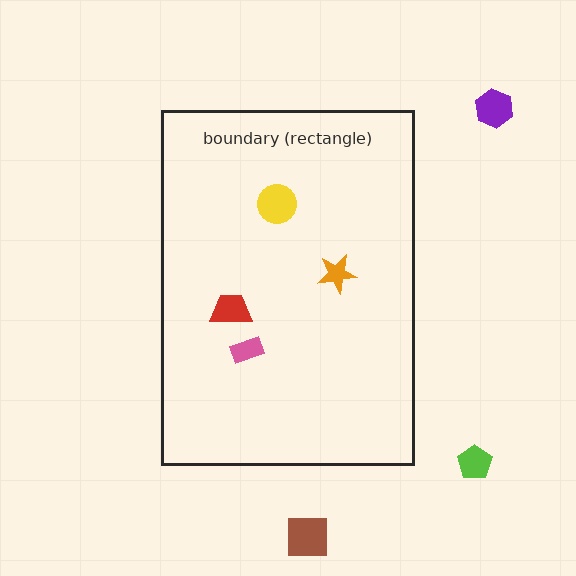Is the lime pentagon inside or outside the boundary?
Outside.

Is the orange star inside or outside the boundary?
Inside.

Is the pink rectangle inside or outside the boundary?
Inside.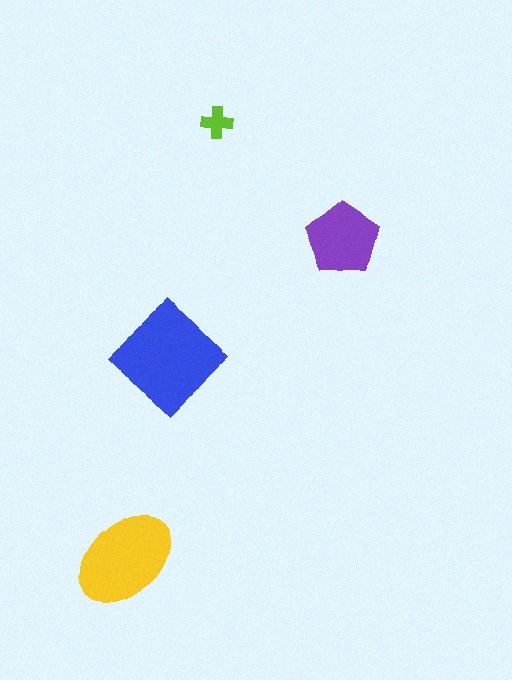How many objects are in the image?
There are 4 objects in the image.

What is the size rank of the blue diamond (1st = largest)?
1st.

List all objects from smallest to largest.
The lime cross, the purple pentagon, the yellow ellipse, the blue diamond.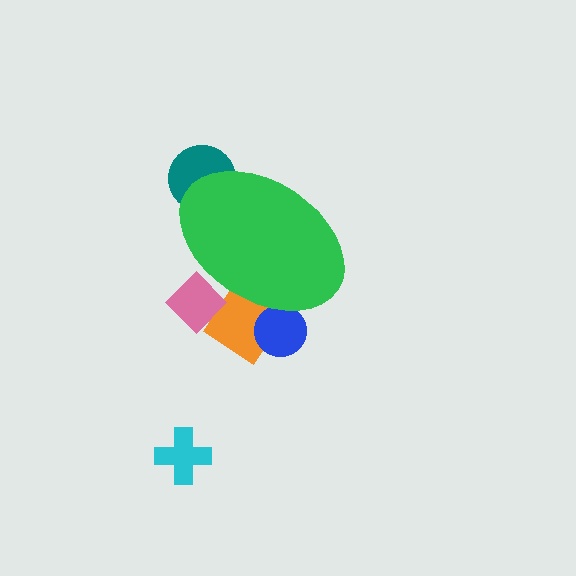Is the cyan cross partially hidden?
No, the cyan cross is fully visible.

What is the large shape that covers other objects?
A green ellipse.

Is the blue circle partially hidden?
Yes, the blue circle is partially hidden behind the green ellipse.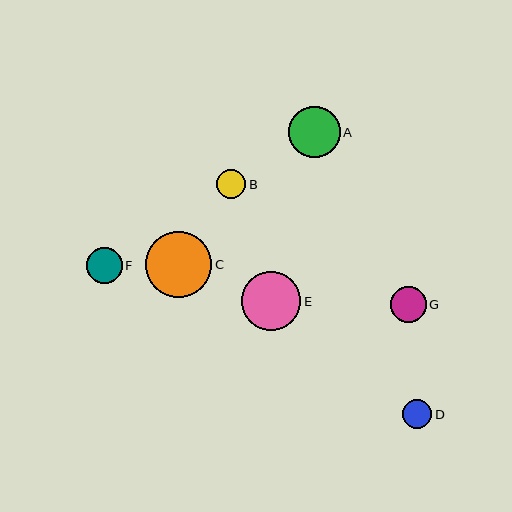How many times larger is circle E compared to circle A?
Circle E is approximately 1.1 times the size of circle A.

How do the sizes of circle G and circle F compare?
Circle G and circle F are approximately the same size.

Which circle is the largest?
Circle C is the largest with a size of approximately 67 pixels.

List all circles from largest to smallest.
From largest to smallest: C, E, A, G, F, B, D.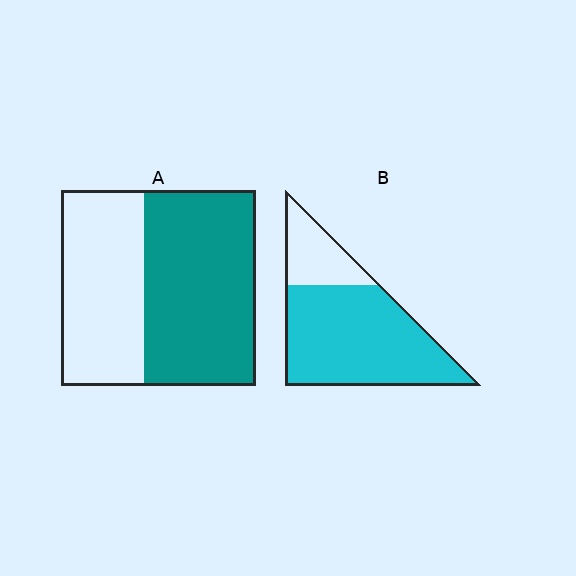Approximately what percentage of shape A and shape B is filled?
A is approximately 55% and B is approximately 75%.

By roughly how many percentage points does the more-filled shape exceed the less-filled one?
By roughly 20 percentage points (B over A).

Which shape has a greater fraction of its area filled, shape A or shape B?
Shape B.